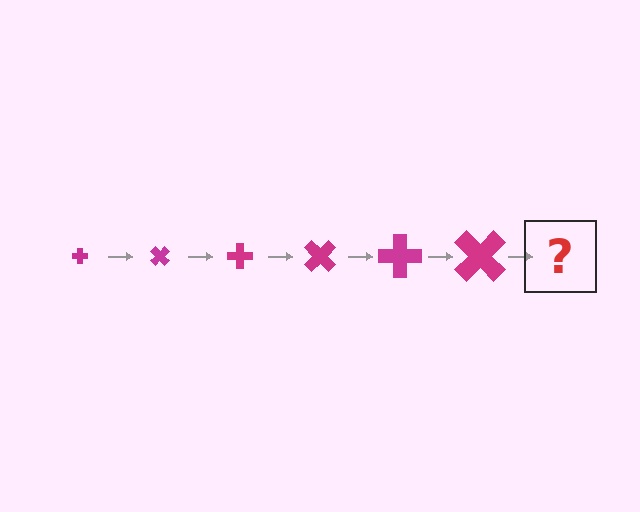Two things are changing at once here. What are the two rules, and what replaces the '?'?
The two rules are that the cross grows larger each step and it rotates 45 degrees each step. The '?' should be a cross, larger than the previous one and rotated 270 degrees from the start.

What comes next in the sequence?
The next element should be a cross, larger than the previous one and rotated 270 degrees from the start.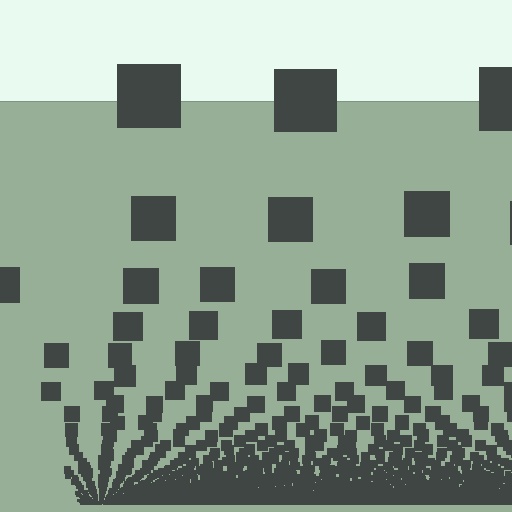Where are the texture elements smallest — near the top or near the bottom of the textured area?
Near the bottom.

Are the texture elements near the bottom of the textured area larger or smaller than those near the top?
Smaller. The gradient is inverted — elements near the bottom are smaller and denser.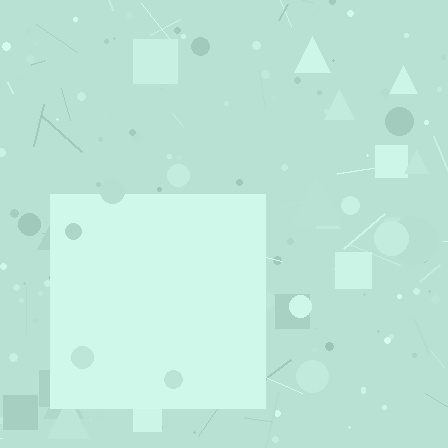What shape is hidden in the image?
A square is hidden in the image.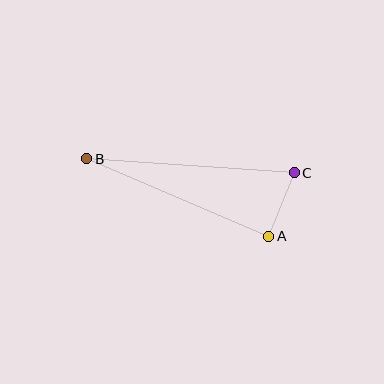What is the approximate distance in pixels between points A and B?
The distance between A and B is approximately 198 pixels.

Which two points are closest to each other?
Points A and C are closest to each other.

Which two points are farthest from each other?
Points B and C are farthest from each other.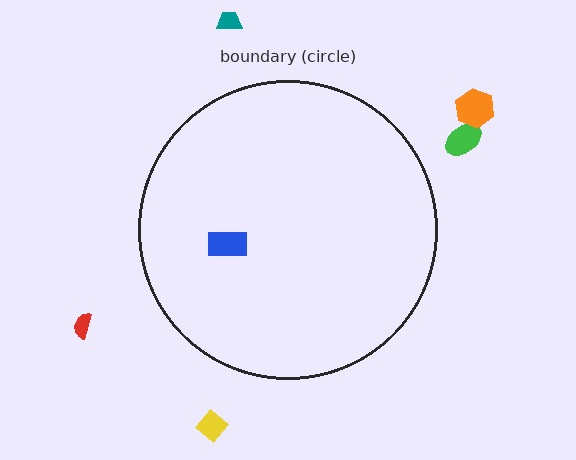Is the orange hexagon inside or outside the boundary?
Outside.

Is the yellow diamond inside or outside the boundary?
Outside.